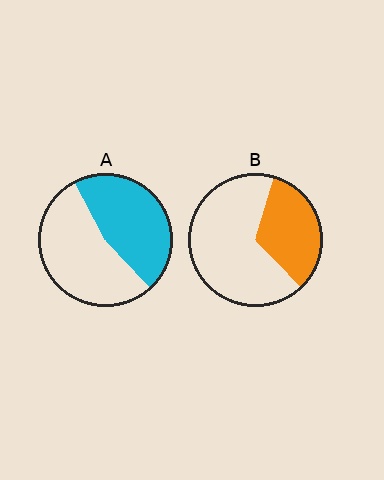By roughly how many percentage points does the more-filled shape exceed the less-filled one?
By roughly 15 percentage points (A over B).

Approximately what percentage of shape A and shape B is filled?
A is approximately 45% and B is approximately 35%.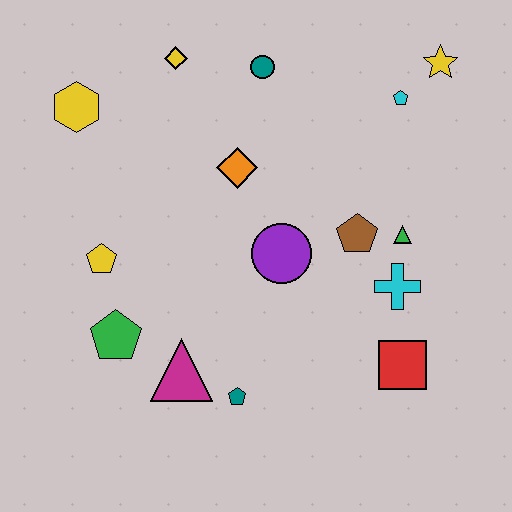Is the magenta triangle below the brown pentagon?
Yes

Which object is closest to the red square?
The cyan cross is closest to the red square.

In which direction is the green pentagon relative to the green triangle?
The green pentagon is to the left of the green triangle.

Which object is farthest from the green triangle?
The yellow hexagon is farthest from the green triangle.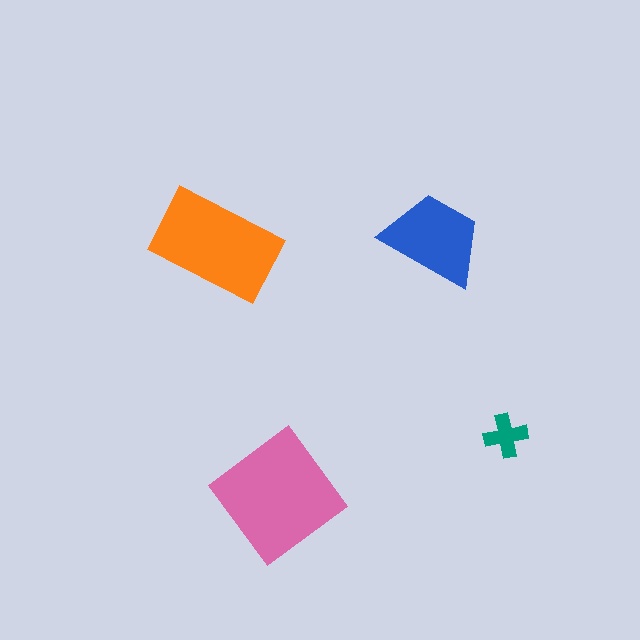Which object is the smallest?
The teal cross.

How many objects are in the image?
There are 4 objects in the image.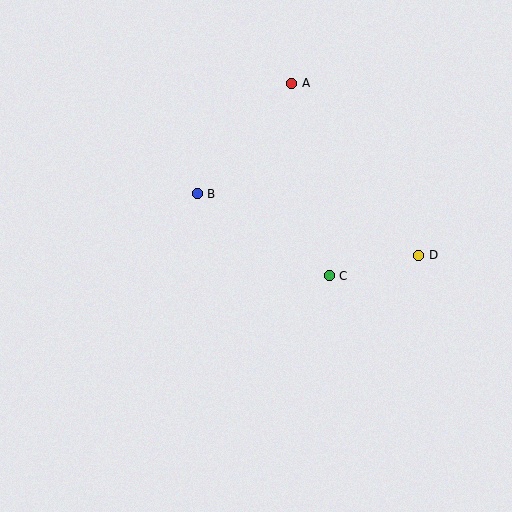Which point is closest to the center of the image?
Point C at (329, 276) is closest to the center.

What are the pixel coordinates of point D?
Point D is at (419, 255).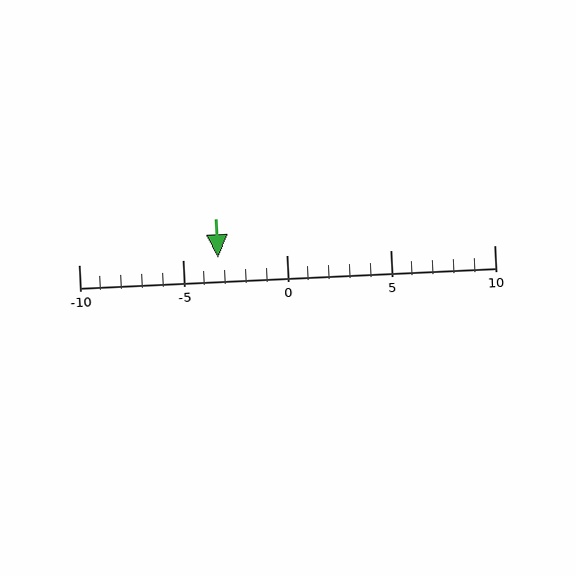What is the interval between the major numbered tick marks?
The major tick marks are spaced 5 units apart.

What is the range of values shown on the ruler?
The ruler shows values from -10 to 10.